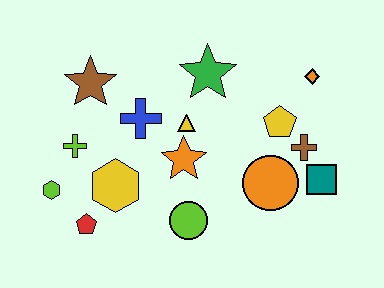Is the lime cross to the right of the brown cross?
No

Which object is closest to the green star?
The yellow triangle is closest to the green star.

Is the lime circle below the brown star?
Yes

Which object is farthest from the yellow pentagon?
The lime hexagon is farthest from the yellow pentagon.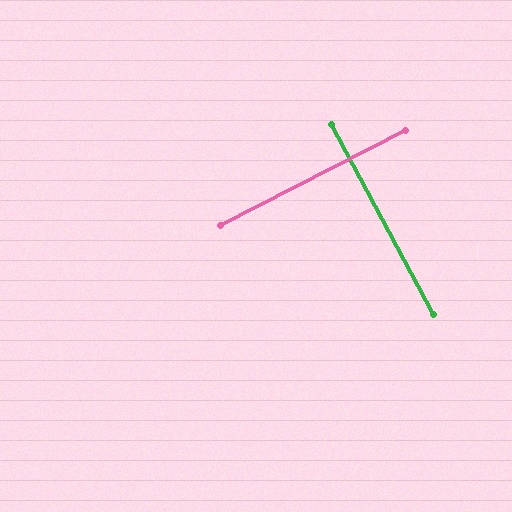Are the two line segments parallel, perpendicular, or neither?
Perpendicular — they meet at approximately 89°.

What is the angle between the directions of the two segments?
Approximately 89 degrees.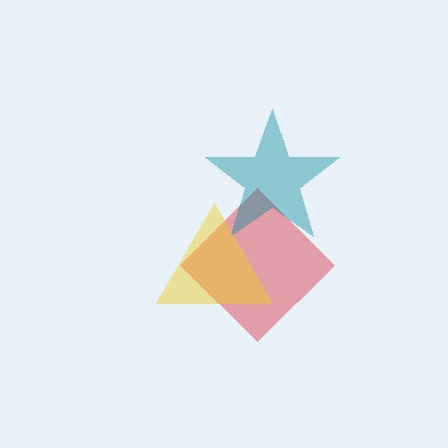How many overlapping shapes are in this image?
There are 3 overlapping shapes in the image.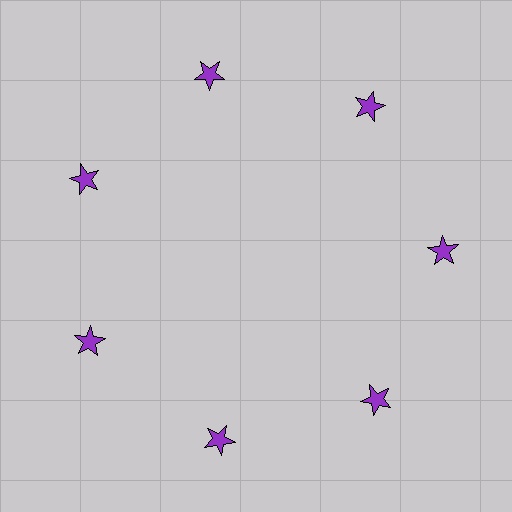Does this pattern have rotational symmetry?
Yes, this pattern has 7-fold rotational symmetry. It looks the same after rotating 51 degrees around the center.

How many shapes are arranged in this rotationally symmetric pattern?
There are 7 shapes, arranged in 7 groups of 1.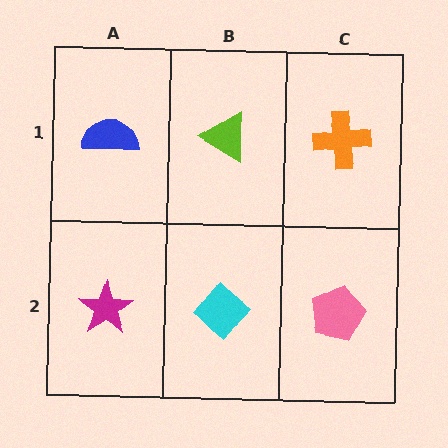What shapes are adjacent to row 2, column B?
A lime triangle (row 1, column B), a magenta star (row 2, column A), a pink pentagon (row 2, column C).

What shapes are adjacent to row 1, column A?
A magenta star (row 2, column A), a lime triangle (row 1, column B).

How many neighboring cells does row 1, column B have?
3.